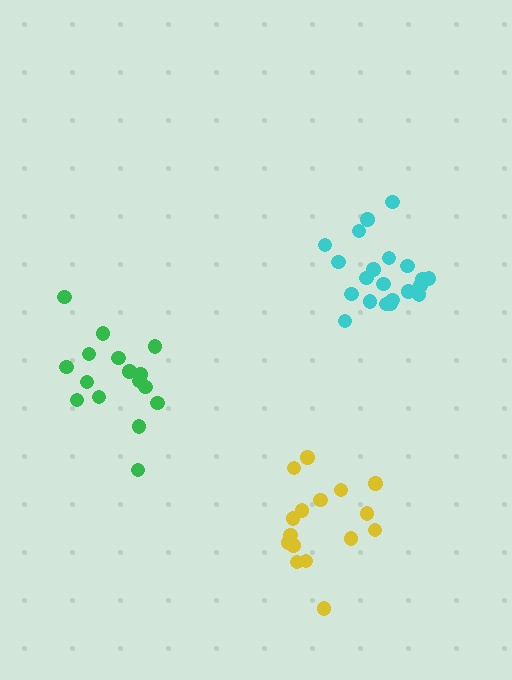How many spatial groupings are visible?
There are 3 spatial groupings.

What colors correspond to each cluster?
The clusters are colored: cyan, yellow, green.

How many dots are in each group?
Group 1: 21 dots, Group 2: 16 dots, Group 3: 16 dots (53 total).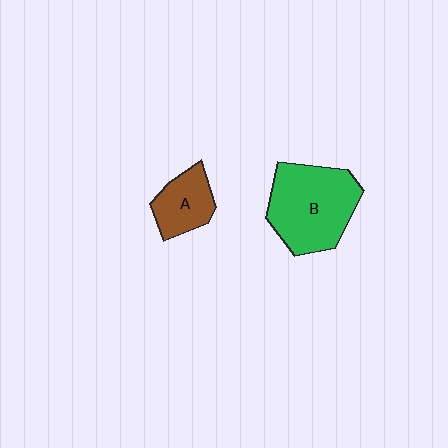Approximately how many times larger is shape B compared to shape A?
Approximately 2.1 times.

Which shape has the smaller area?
Shape A (brown).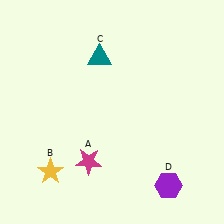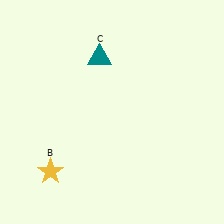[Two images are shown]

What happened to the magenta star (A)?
The magenta star (A) was removed in Image 2. It was in the bottom-left area of Image 1.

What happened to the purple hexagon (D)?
The purple hexagon (D) was removed in Image 2. It was in the bottom-right area of Image 1.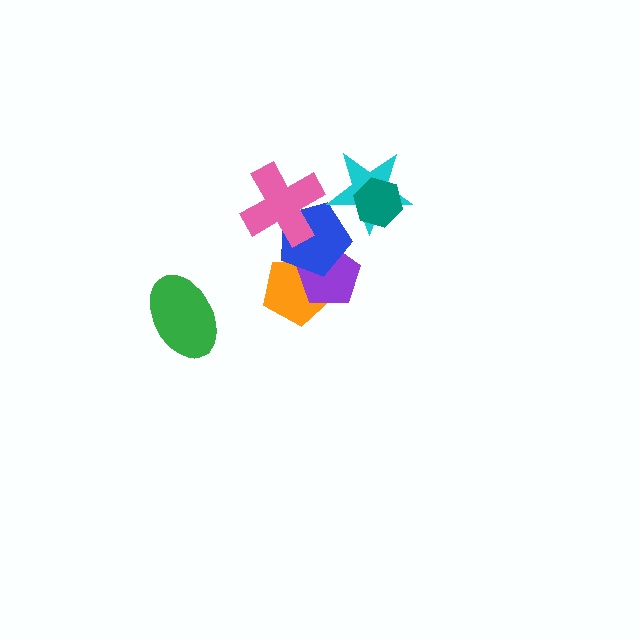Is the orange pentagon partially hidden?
Yes, it is partially covered by another shape.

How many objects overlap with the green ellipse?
0 objects overlap with the green ellipse.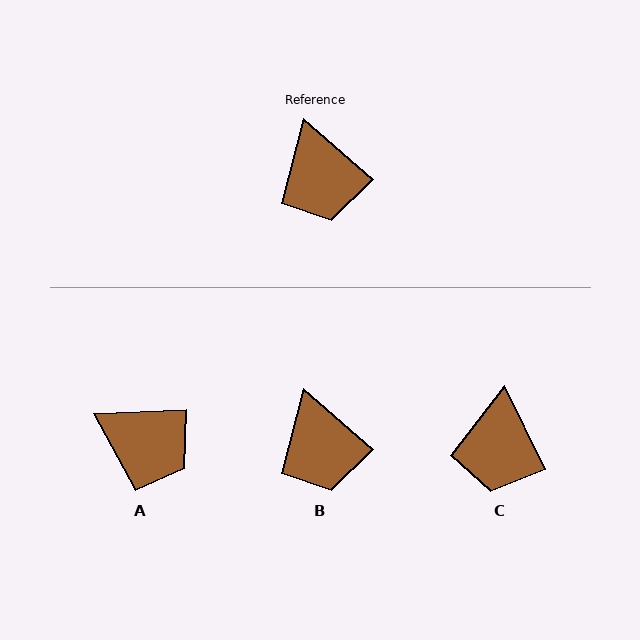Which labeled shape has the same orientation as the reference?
B.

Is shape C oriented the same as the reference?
No, it is off by about 23 degrees.